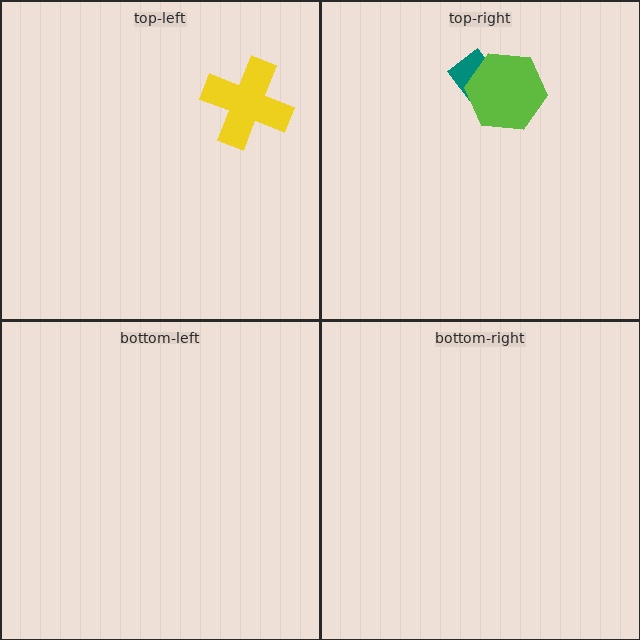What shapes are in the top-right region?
The teal rectangle, the lime hexagon.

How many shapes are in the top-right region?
2.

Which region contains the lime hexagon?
The top-right region.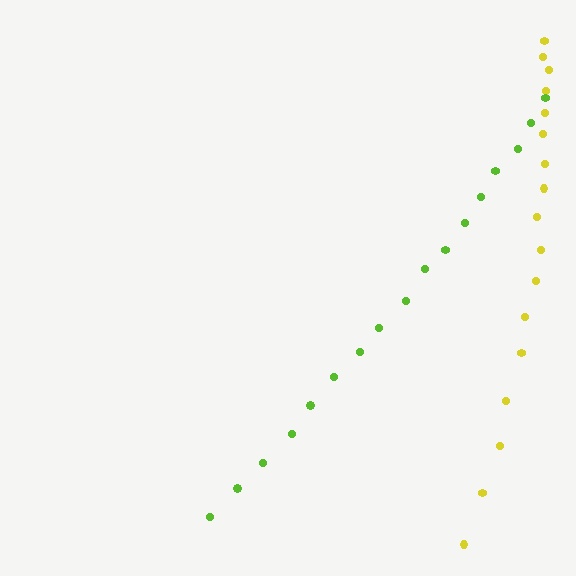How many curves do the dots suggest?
There are 2 distinct paths.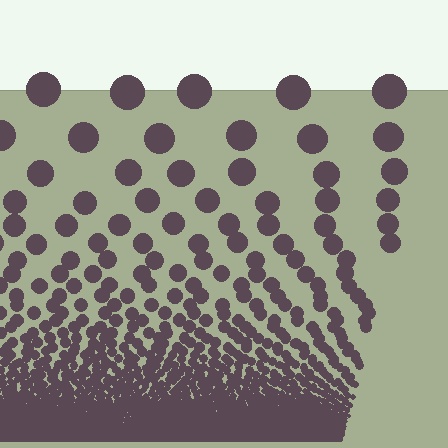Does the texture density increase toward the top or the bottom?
Density increases toward the bottom.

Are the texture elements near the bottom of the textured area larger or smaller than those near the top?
Smaller. The gradient is inverted — elements near the bottom are smaller and denser.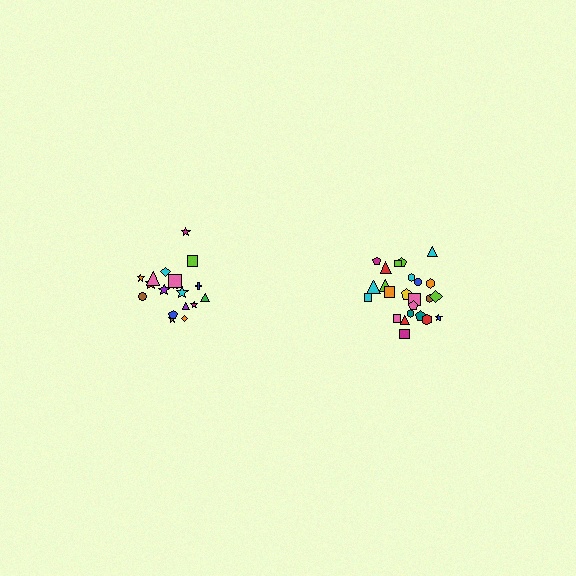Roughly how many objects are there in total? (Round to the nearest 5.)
Roughly 45 objects in total.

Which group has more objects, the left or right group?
The right group.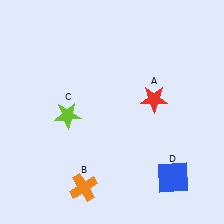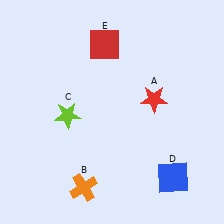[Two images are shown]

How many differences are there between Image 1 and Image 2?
There is 1 difference between the two images.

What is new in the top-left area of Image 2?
A red square (E) was added in the top-left area of Image 2.